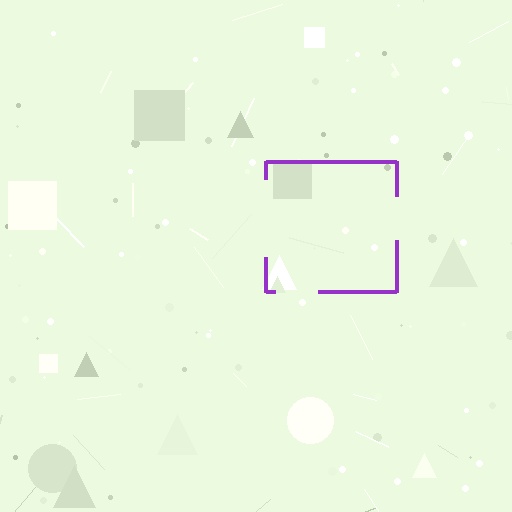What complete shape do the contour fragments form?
The contour fragments form a square.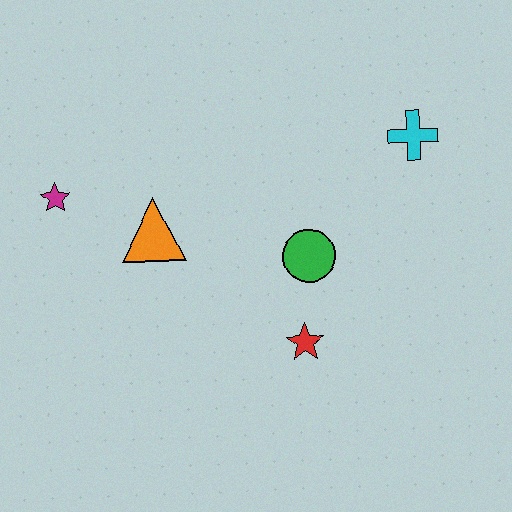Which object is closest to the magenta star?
The orange triangle is closest to the magenta star.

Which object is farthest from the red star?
The magenta star is farthest from the red star.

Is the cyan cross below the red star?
No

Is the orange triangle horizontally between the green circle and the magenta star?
Yes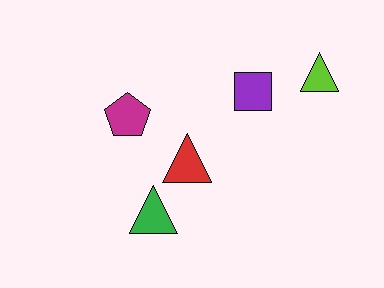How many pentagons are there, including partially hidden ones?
There is 1 pentagon.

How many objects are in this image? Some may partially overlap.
There are 5 objects.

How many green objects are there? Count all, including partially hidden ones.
There is 1 green object.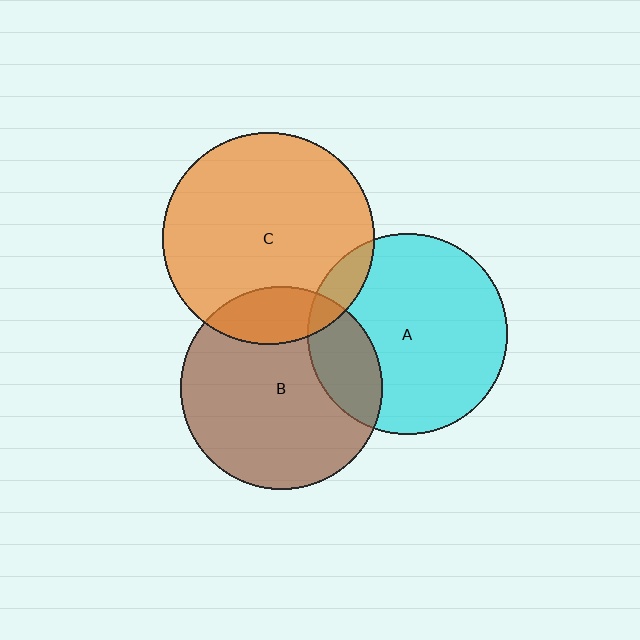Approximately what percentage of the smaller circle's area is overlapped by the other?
Approximately 10%.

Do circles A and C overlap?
Yes.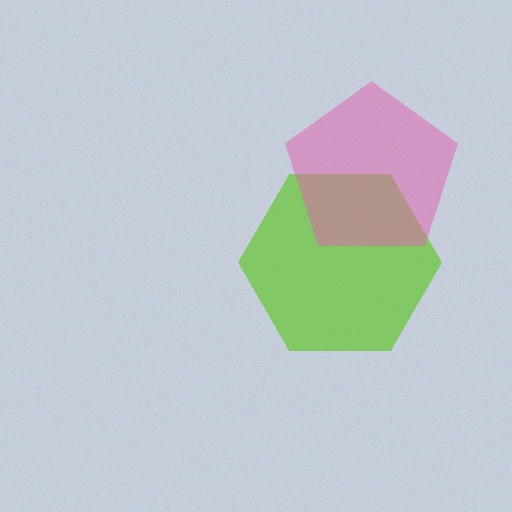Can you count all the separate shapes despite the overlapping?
Yes, there are 2 separate shapes.